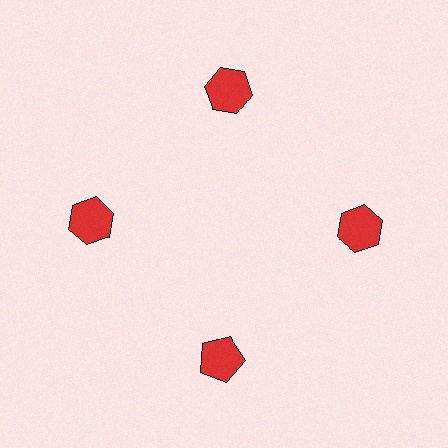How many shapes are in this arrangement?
There are 4 shapes arranged in a ring pattern.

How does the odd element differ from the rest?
It has a different shape: pentagon instead of hexagon.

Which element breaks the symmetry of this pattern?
The red pentagon at roughly the 6 o'clock position breaks the symmetry. All other shapes are red hexagons.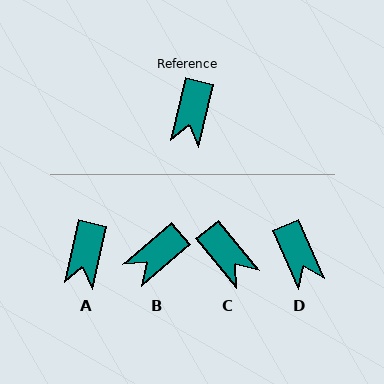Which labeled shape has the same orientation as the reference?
A.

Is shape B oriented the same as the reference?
No, it is off by about 36 degrees.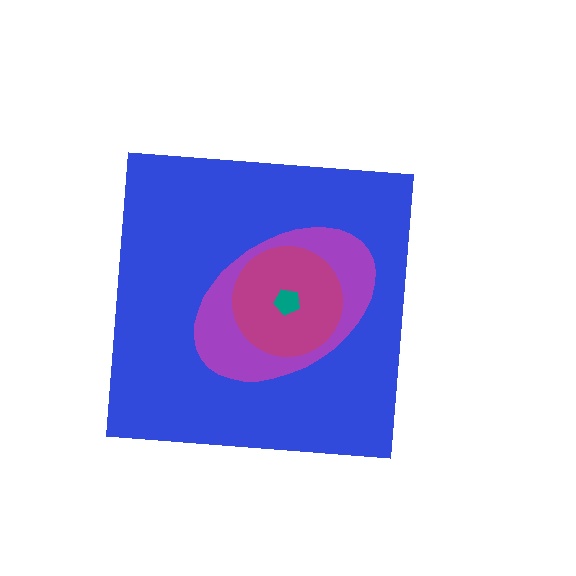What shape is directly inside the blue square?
The purple ellipse.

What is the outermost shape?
The blue square.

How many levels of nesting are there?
4.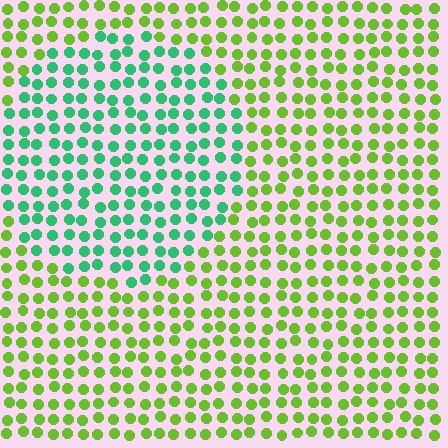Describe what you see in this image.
The image is filled with small lime elements in a uniform arrangement. A circle-shaped region is visible where the elements are tinted to a slightly different hue, forming a subtle color boundary.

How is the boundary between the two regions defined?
The boundary is defined purely by a slight shift in hue (about 54 degrees). Spacing, size, and orientation are identical on both sides.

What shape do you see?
I see a circle.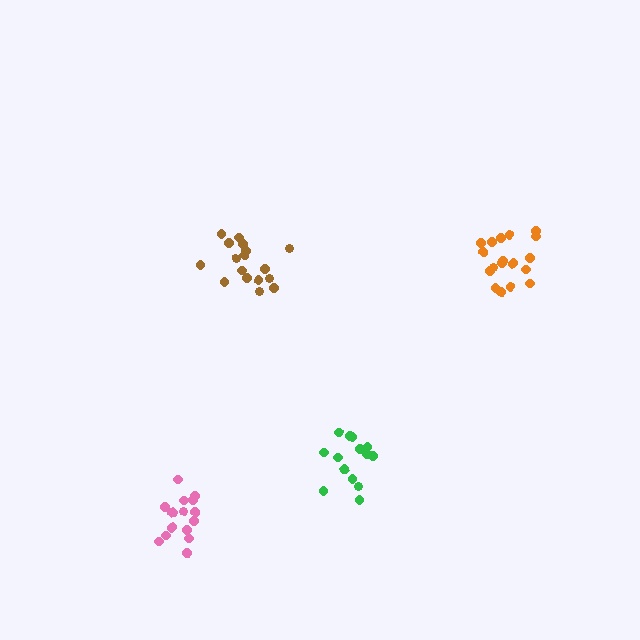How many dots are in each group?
Group 1: 18 dots, Group 2: 14 dots, Group 3: 17 dots, Group 4: 16 dots (65 total).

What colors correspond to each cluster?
The clusters are colored: orange, green, brown, pink.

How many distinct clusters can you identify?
There are 4 distinct clusters.